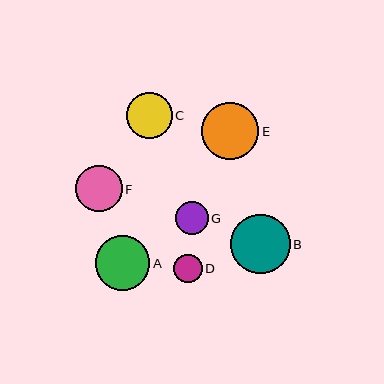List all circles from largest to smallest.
From largest to smallest: B, E, A, F, C, G, D.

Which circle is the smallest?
Circle D is the smallest with a size of approximately 28 pixels.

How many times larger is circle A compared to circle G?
Circle A is approximately 1.7 times the size of circle G.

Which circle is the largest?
Circle B is the largest with a size of approximately 60 pixels.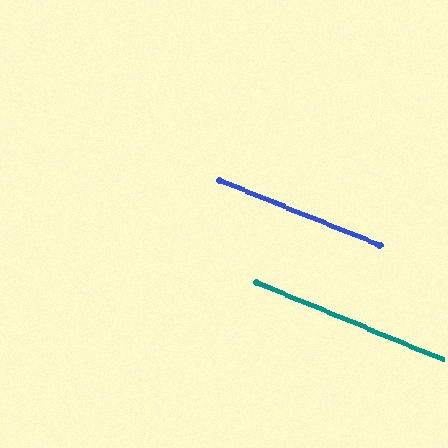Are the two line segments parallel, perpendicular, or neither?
Parallel — their directions differ by only 0.6°.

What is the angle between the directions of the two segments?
Approximately 1 degree.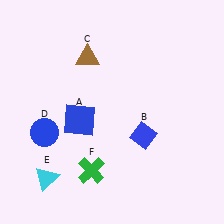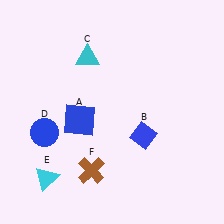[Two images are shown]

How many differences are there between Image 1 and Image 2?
There are 2 differences between the two images.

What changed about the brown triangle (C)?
In Image 1, C is brown. In Image 2, it changed to cyan.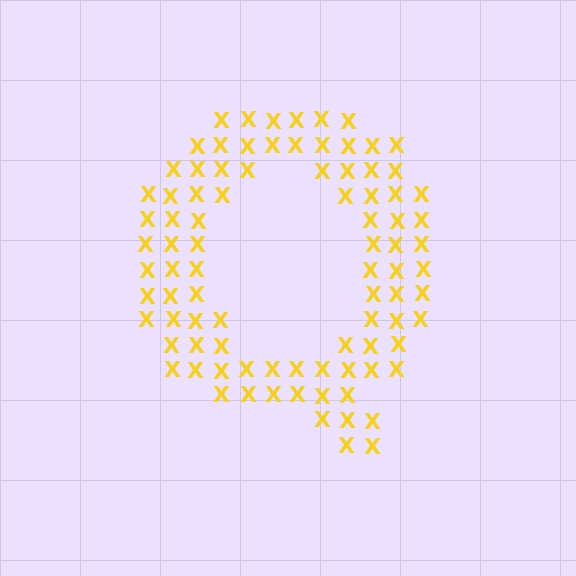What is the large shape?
The large shape is the letter Q.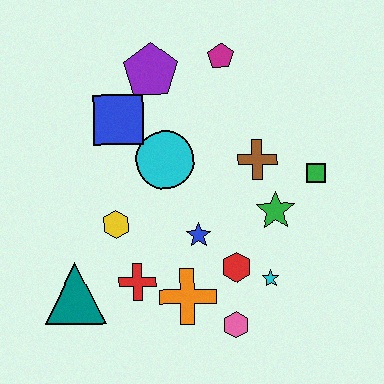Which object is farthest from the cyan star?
The purple pentagon is farthest from the cyan star.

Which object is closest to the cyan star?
The red hexagon is closest to the cyan star.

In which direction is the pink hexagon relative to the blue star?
The pink hexagon is below the blue star.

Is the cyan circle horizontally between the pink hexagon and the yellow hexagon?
Yes